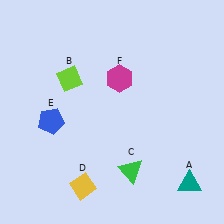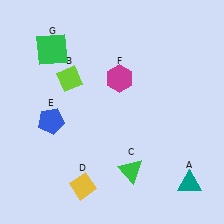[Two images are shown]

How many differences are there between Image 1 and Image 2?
There is 1 difference between the two images.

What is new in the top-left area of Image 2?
A green square (G) was added in the top-left area of Image 2.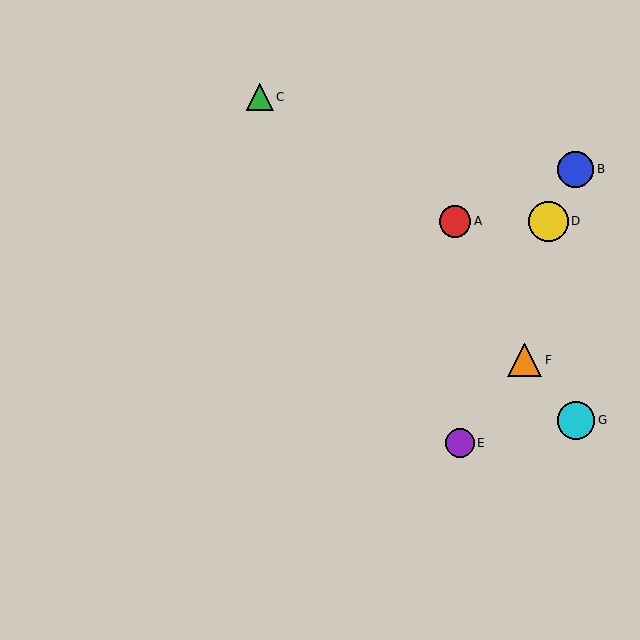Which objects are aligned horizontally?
Objects A, D are aligned horizontally.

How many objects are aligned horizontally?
2 objects (A, D) are aligned horizontally.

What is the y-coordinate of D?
Object D is at y≈221.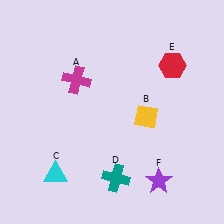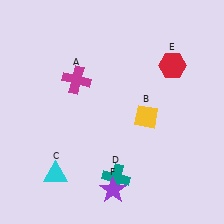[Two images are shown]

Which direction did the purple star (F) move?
The purple star (F) moved left.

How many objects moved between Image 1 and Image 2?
1 object moved between the two images.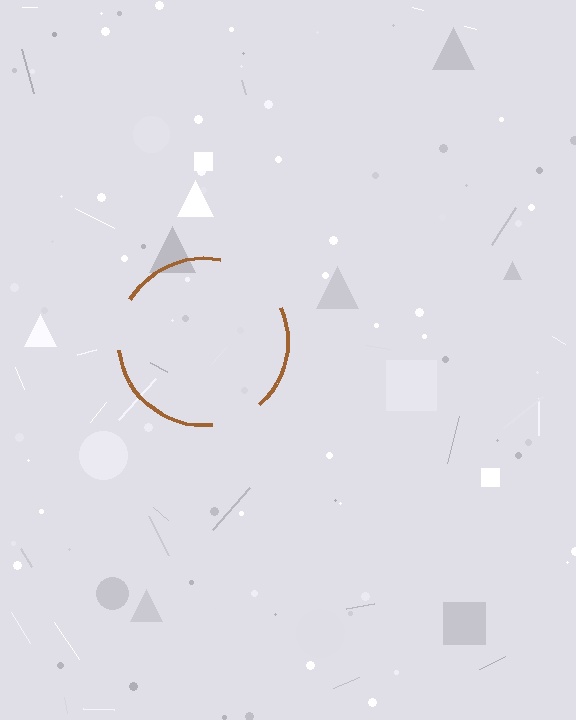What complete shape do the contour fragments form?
The contour fragments form a circle.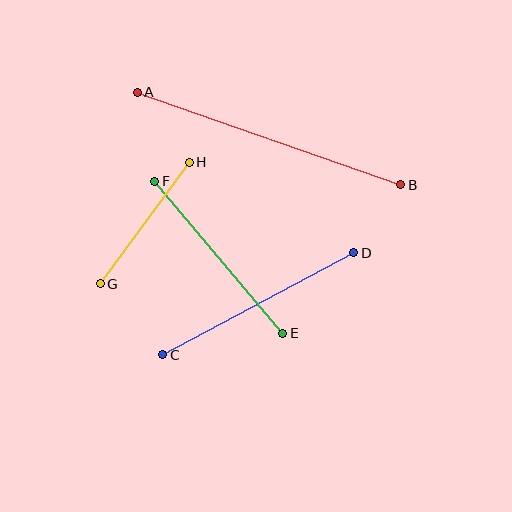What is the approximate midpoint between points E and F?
The midpoint is at approximately (219, 257) pixels.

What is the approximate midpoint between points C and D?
The midpoint is at approximately (258, 304) pixels.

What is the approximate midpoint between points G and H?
The midpoint is at approximately (145, 223) pixels.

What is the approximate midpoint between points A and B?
The midpoint is at approximately (269, 139) pixels.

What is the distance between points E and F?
The distance is approximately 199 pixels.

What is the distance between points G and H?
The distance is approximately 151 pixels.